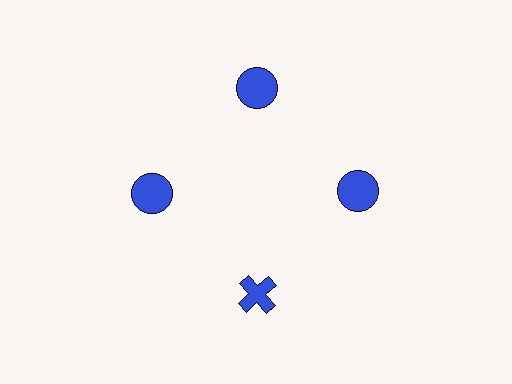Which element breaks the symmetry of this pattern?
The blue cross at roughly the 6 o'clock position breaks the symmetry. All other shapes are blue circles.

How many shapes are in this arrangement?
There are 4 shapes arranged in a ring pattern.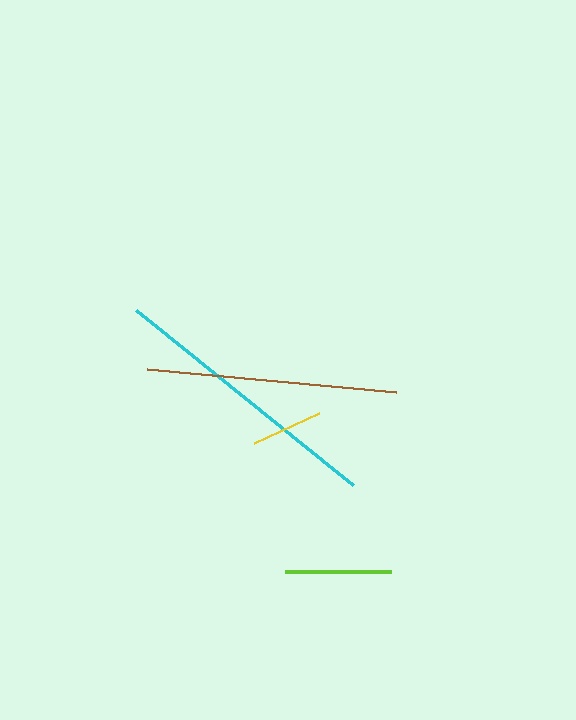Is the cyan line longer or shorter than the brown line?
The cyan line is longer than the brown line.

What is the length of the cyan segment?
The cyan segment is approximately 279 pixels long.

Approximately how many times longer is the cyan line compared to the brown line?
The cyan line is approximately 1.1 times the length of the brown line.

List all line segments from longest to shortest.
From longest to shortest: cyan, brown, lime, yellow.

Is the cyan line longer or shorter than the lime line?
The cyan line is longer than the lime line.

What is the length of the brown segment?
The brown segment is approximately 250 pixels long.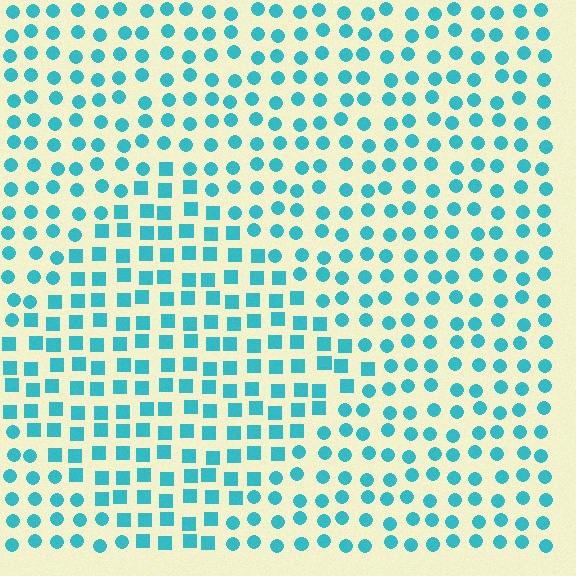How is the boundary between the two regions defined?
The boundary is defined by a change in element shape: squares inside vs. circles outside. All elements share the same color and spacing.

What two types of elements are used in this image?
The image uses squares inside the diamond region and circles outside it.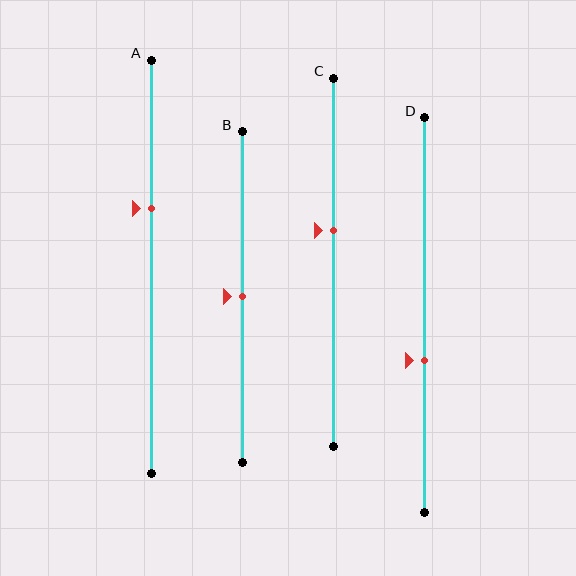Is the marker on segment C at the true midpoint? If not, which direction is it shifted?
No, the marker on segment C is shifted upward by about 8% of the segment length.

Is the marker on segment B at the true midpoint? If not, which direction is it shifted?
Yes, the marker on segment B is at the true midpoint.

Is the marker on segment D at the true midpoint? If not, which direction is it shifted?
No, the marker on segment D is shifted downward by about 11% of the segment length.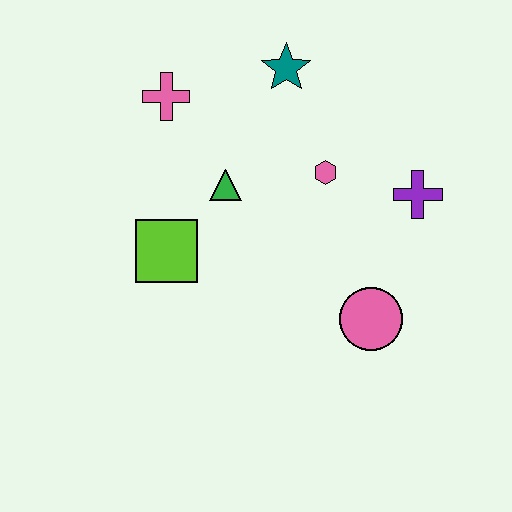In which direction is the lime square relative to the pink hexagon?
The lime square is to the left of the pink hexagon.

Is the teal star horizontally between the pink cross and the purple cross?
Yes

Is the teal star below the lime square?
No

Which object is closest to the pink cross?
The green triangle is closest to the pink cross.